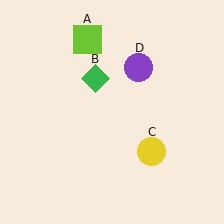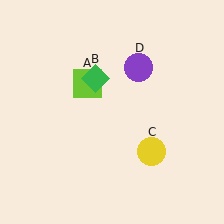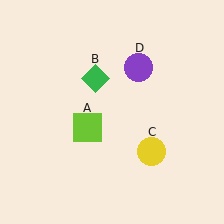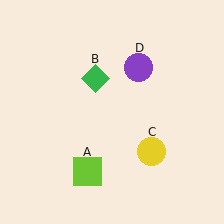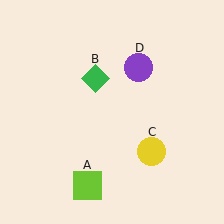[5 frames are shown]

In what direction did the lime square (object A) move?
The lime square (object A) moved down.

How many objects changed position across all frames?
1 object changed position: lime square (object A).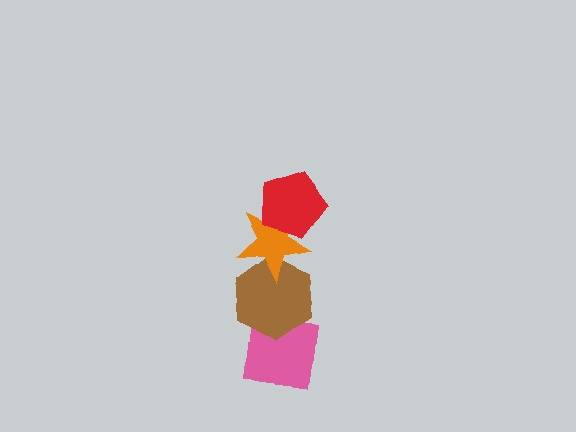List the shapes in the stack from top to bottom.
From top to bottom: the red pentagon, the orange star, the brown hexagon, the pink square.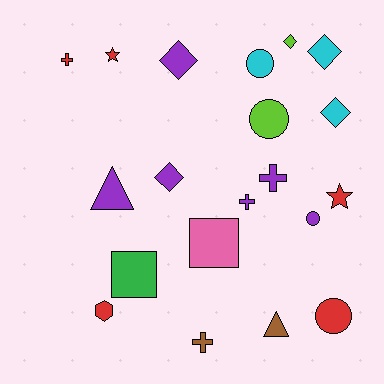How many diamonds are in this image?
There are 5 diamonds.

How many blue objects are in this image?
There are no blue objects.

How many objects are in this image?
There are 20 objects.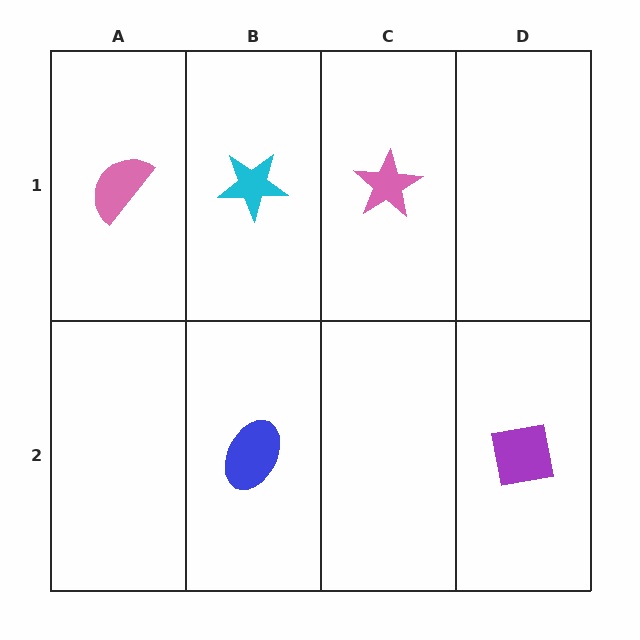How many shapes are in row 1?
3 shapes.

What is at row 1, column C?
A pink star.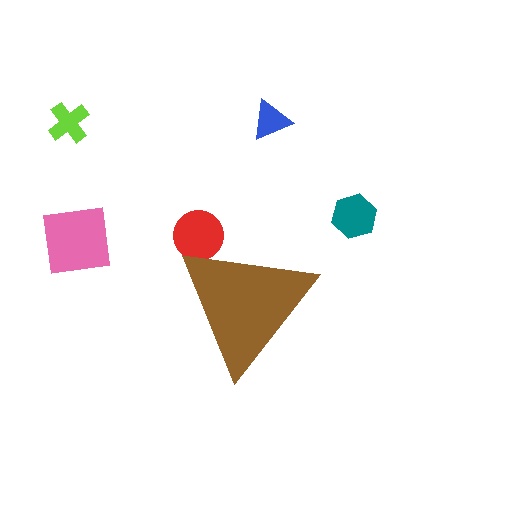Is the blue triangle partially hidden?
No, the blue triangle is fully visible.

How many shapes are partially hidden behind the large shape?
1 shape is partially hidden.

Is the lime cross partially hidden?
No, the lime cross is fully visible.